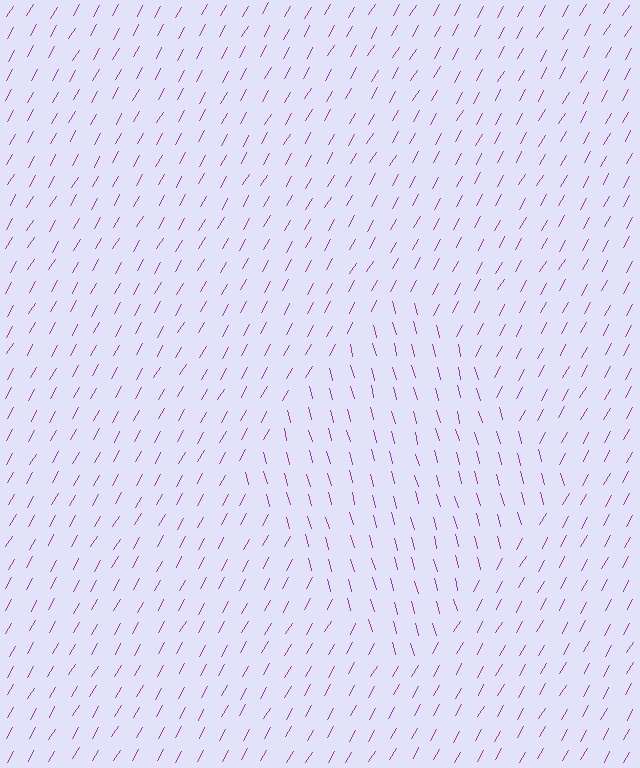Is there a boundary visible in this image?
Yes, there is a texture boundary formed by a change in line orientation.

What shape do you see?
I see a diamond.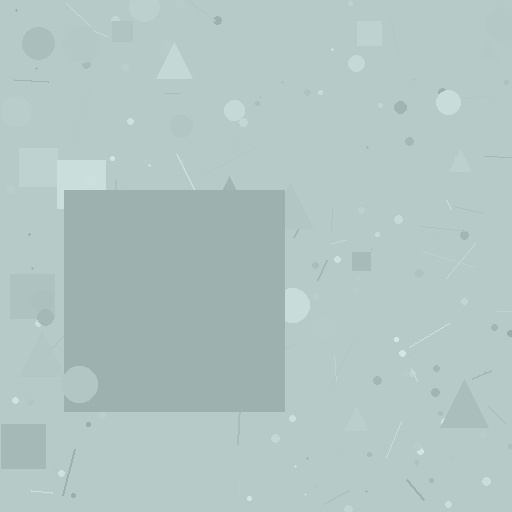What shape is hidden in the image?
A square is hidden in the image.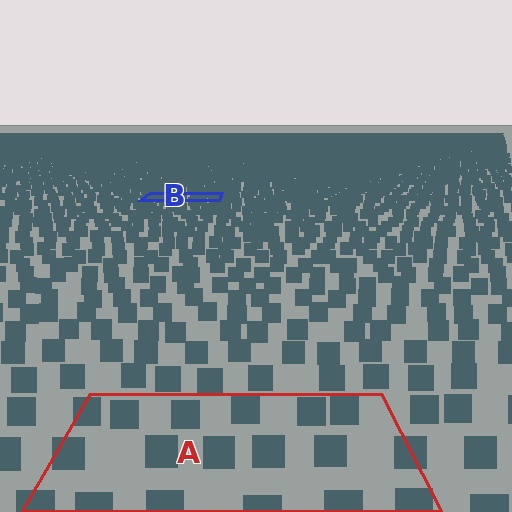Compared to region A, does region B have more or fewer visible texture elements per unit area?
Region B has more texture elements per unit area — they are packed more densely because it is farther away.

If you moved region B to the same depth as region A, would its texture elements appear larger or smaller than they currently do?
They would appear larger. At a closer depth, the same texture elements are projected at a bigger on-screen size.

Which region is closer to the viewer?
Region A is closer. The texture elements there are larger and more spread out.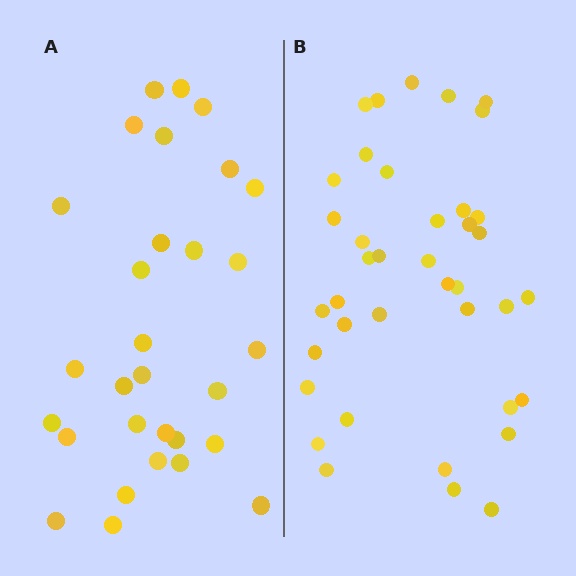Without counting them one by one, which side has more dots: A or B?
Region B (the right region) has more dots.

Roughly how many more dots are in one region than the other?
Region B has roughly 8 or so more dots than region A.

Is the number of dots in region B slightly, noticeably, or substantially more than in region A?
Region B has noticeably more, but not dramatically so. The ratio is roughly 1.3 to 1.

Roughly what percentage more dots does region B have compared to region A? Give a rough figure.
About 30% more.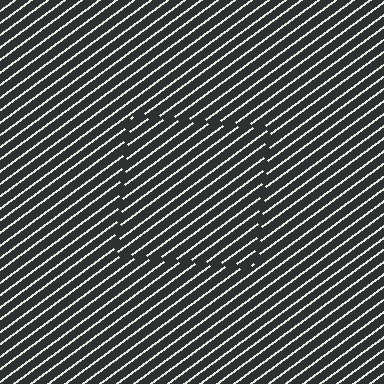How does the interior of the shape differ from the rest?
The interior of the shape contains the same grating, shifted by half a period — the contour is defined by the phase discontinuity where line-ends from the inner and outer gratings abut.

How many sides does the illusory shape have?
4 sides — the line-ends trace a square.